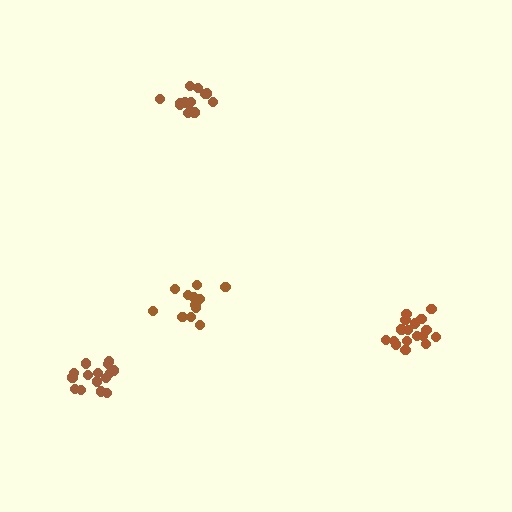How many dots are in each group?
Group 1: 15 dots, Group 2: 13 dots, Group 3: 12 dots, Group 4: 17 dots (57 total).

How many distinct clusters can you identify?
There are 4 distinct clusters.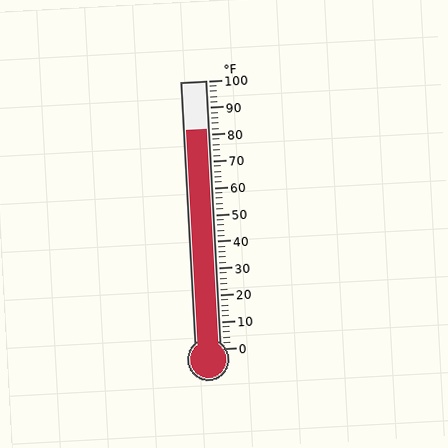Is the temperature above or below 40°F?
The temperature is above 40°F.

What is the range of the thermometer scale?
The thermometer scale ranges from 0°F to 100°F.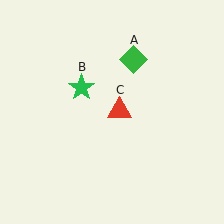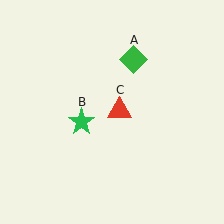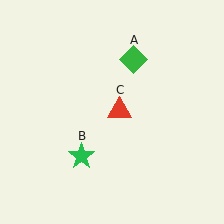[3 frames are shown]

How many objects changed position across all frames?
1 object changed position: green star (object B).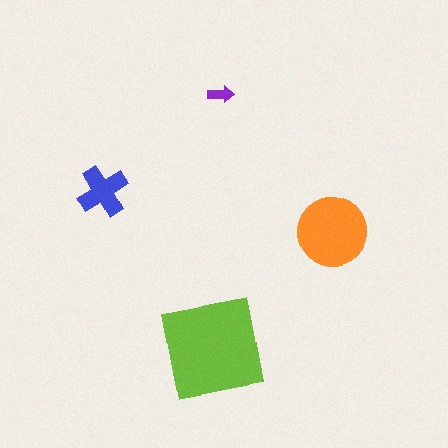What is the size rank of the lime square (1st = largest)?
1st.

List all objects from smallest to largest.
The purple arrow, the blue cross, the orange circle, the lime square.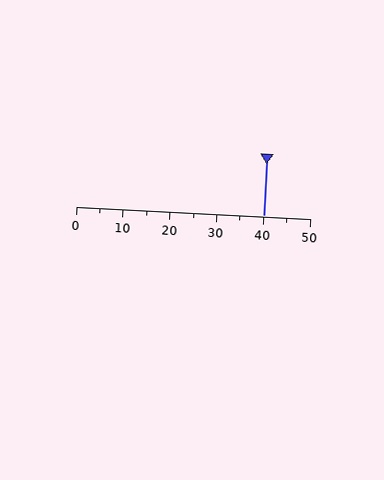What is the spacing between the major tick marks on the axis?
The major ticks are spaced 10 apart.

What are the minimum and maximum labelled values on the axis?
The axis runs from 0 to 50.